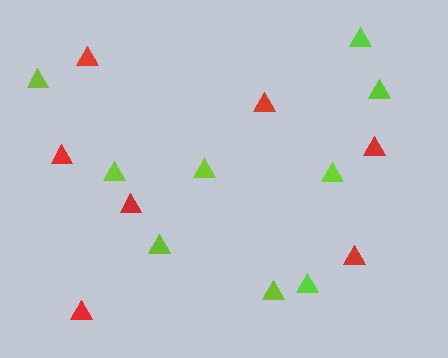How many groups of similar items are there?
There are 2 groups: one group of lime triangles (9) and one group of red triangles (7).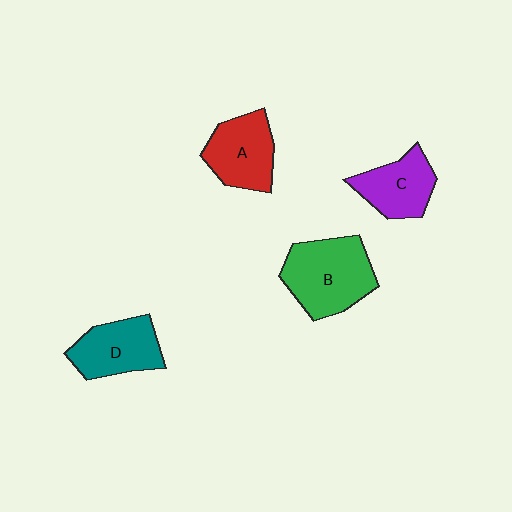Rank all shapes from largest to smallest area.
From largest to smallest: B (green), A (red), D (teal), C (purple).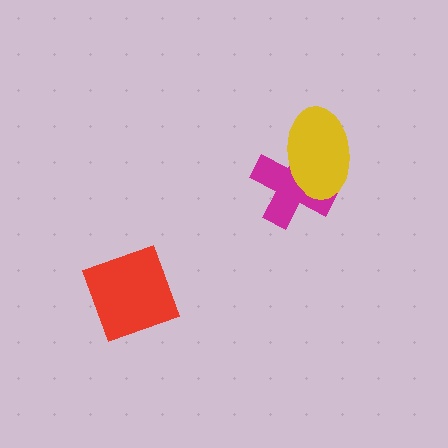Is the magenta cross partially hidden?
Yes, it is partially covered by another shape.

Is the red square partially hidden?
No, no other shape covers it.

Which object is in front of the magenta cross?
The yellow ellipse is in front of the magenta cross.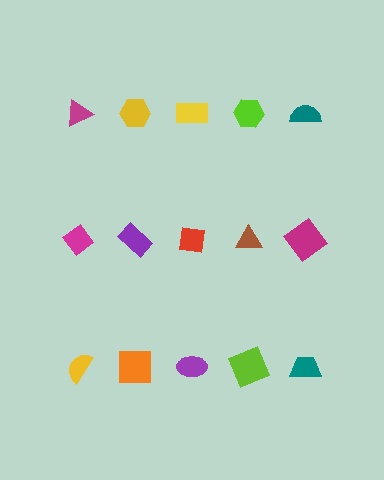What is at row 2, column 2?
A purple rectangle.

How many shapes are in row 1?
5 shapes.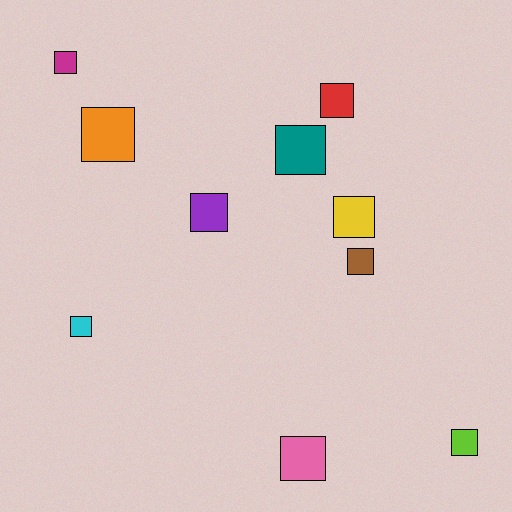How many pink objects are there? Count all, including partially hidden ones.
There is 1 pink object.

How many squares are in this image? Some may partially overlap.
There are 10 squares.